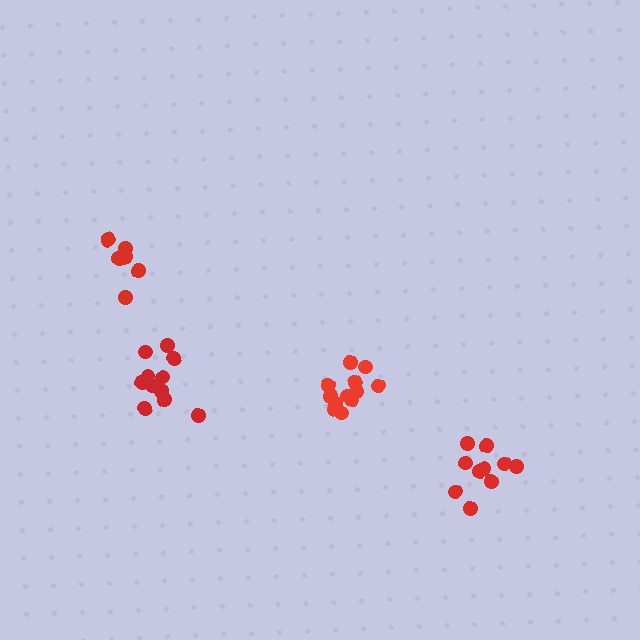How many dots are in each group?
Group 1: 12 dots, Group 2: 8 dots, Group 3: 10 dots, Group 4: 11 dots (41 total).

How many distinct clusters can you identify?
There are 4 distinct clusters.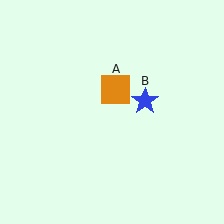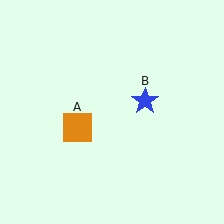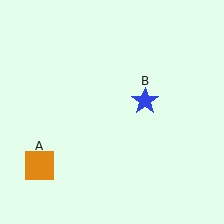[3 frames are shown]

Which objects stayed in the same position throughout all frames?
Blue star (object B) remained stationary.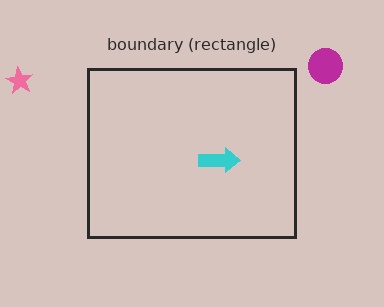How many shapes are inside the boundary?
1 inside, 2 outside.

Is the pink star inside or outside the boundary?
Outside.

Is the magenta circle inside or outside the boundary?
Outside.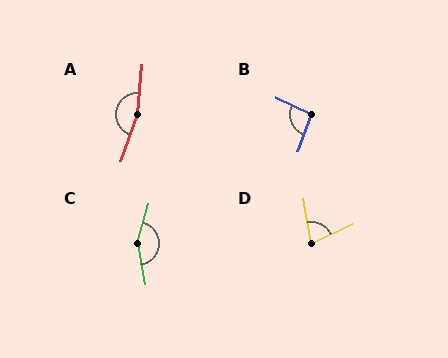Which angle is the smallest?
D, at approximately 74 degrees.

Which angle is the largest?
A, at approximately 165 degrees.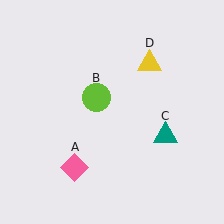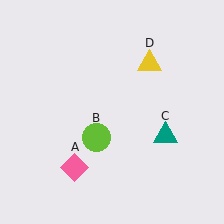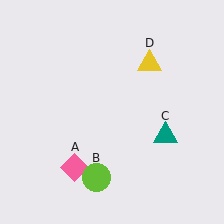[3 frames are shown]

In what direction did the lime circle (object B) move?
The lime circle (object B) moved down.